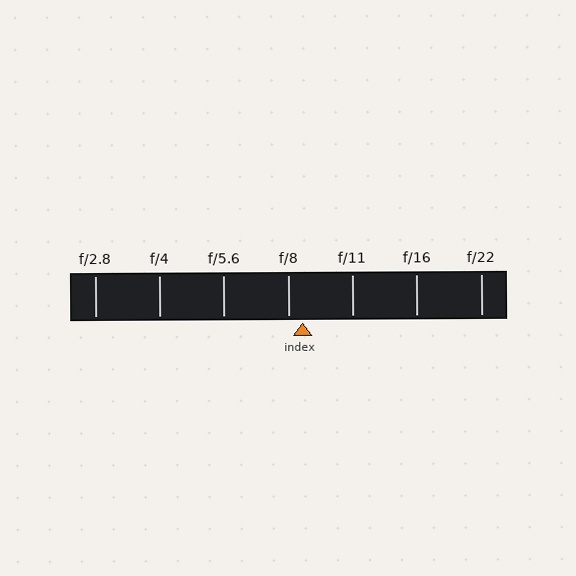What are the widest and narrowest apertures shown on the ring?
The widest aperture shown is f/2.8 and the narrowest is f/22.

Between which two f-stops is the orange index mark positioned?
The index mark is between f/8 and f/11.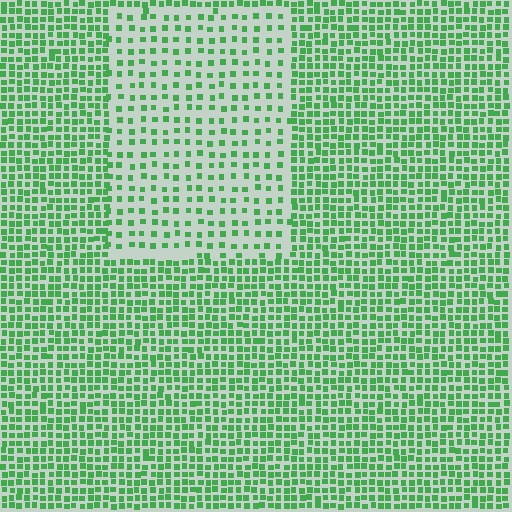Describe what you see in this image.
The image contains small green elements arranged at two different densities. A rectangle-shaped region is visible where the elements are less densely packed than the surrounding area.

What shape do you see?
I see a rectangle.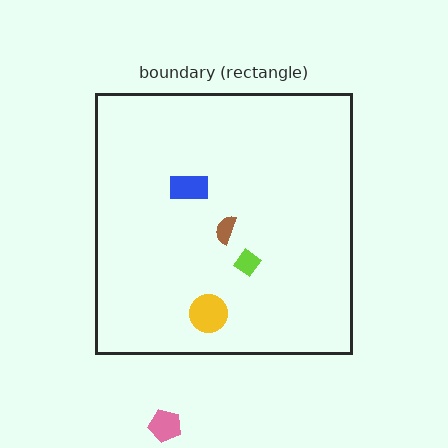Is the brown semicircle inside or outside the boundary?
Inside.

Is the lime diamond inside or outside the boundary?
Inside.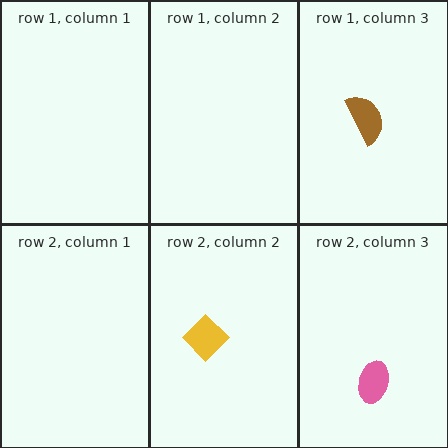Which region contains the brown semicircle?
The row 1, column 3 region.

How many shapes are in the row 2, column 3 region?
1.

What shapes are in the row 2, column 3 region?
The pink ellipse.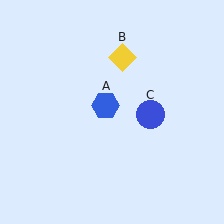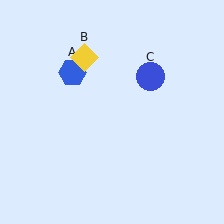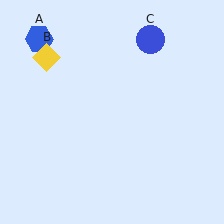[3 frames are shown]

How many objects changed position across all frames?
3 objects changed position: blue hexagon (object A), yellow diamond (object B), blue circle (object C).